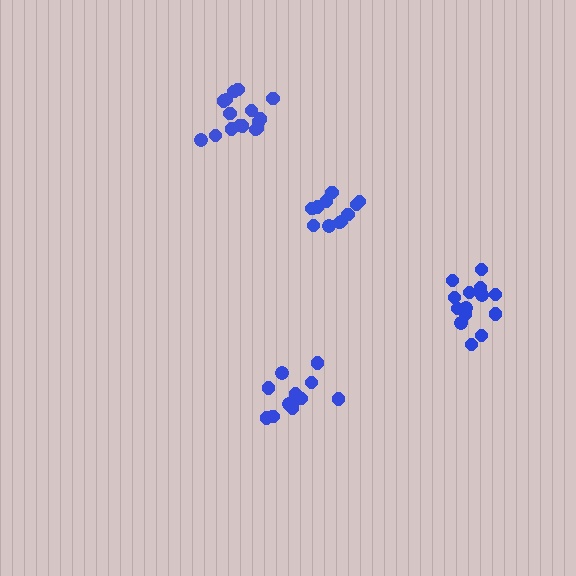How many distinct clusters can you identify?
There are 4 distinct clusters.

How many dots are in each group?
Group 1: 16 dots, Group 2: 12 dots, Group 3: 11 dots, Group 4: 14 dots (53 total).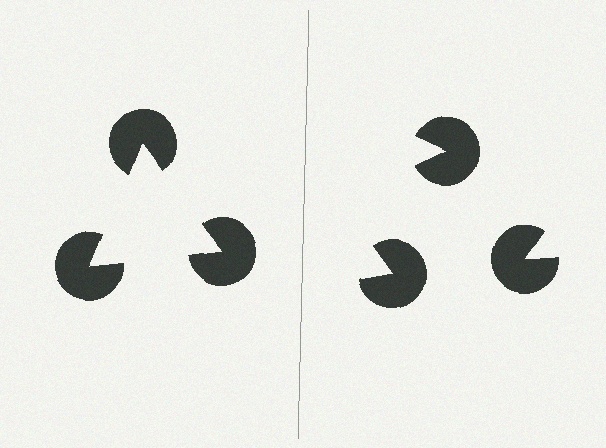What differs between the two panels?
The pac-man discs are positioned identically on both sides; only the wedge orientations differ. On the left they align to a triangle; on the right they are misaligned.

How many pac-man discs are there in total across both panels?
6 — 3 on each side.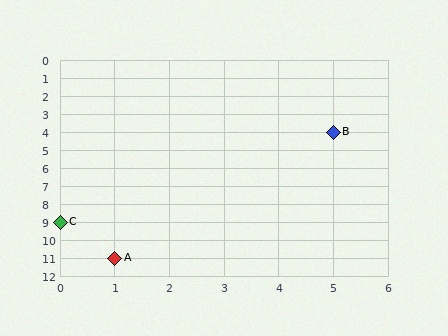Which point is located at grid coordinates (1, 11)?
Point A is at (1, 11).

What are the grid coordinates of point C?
Point C is at grid coordinates (0, 9).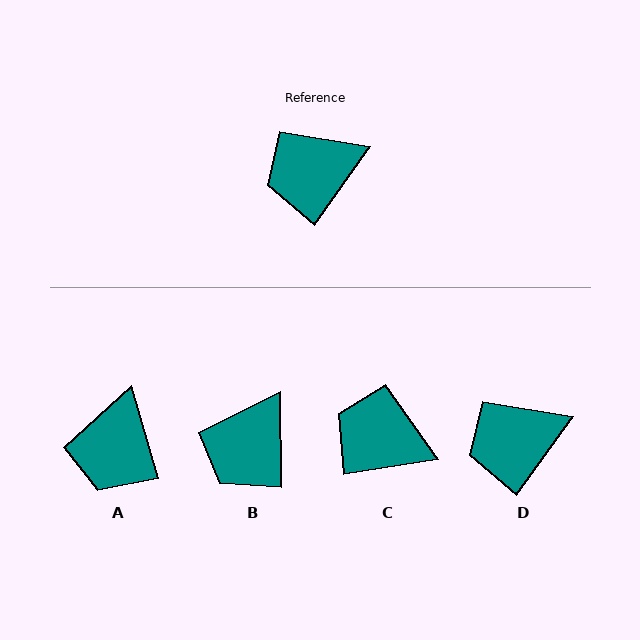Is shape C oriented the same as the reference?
No, it is off by about 45 degrees.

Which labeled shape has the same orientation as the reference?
D.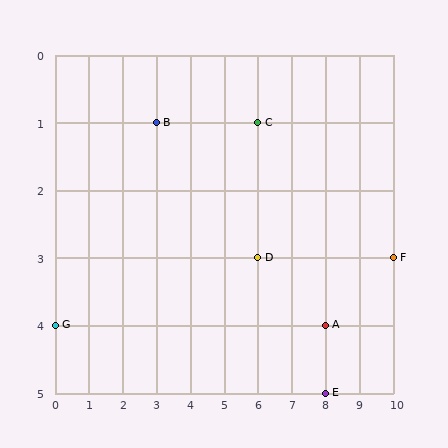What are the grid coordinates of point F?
Point F is at grid coordinates (10, 3).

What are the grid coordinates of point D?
Point D is at grid coordinates (6, 3).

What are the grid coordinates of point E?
Point E is at grid coordinates (8, 5).